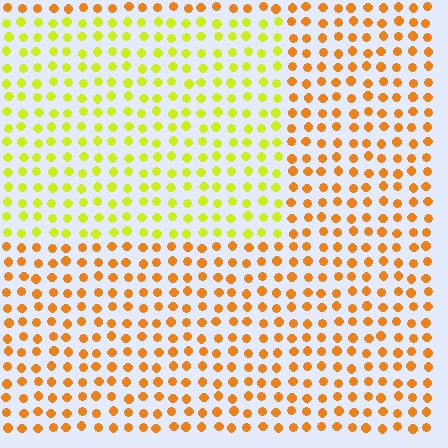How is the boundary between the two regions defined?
The boundary is defined purely by a slight shift in hue (about 40 degrees). Spacing, size, and orientation are identical on both sides.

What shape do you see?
I see a rectangle.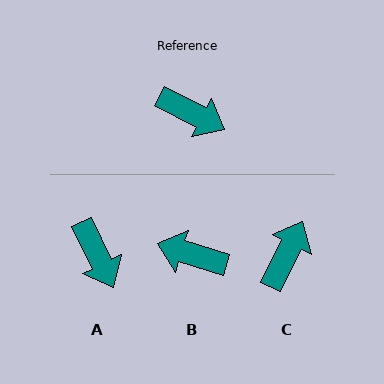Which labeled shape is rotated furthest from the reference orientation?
B, about 170 degrees away.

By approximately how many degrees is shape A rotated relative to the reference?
Approximately 36 degrees clockwise.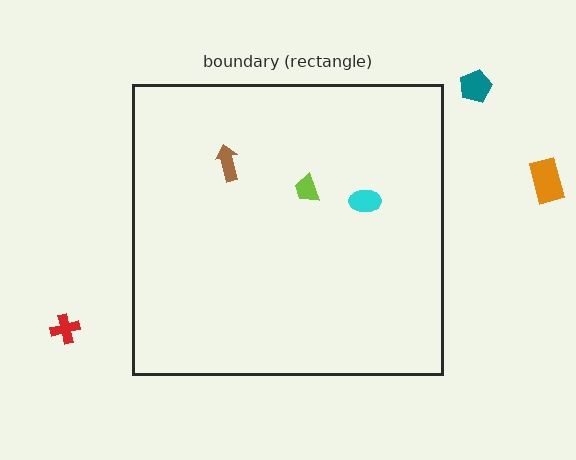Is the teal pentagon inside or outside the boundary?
Outside.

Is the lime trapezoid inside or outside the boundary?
Inside.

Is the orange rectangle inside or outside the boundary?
Outside.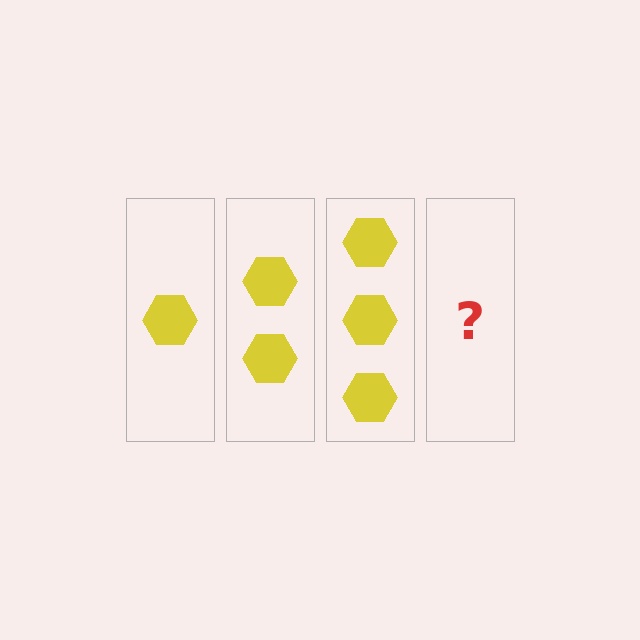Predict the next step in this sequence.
The next step is 4 hexagons.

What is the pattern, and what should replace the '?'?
The pattern is that each step adds one more hexagon. The '?' should be 4 hexagons.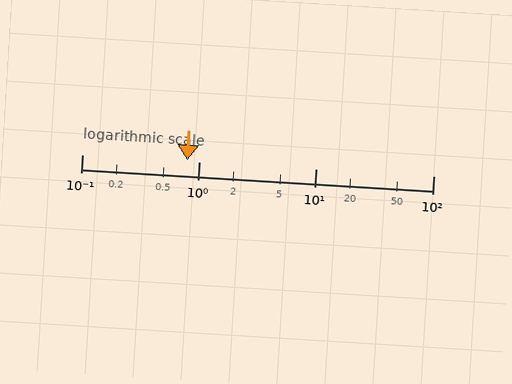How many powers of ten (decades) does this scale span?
The scale spans 3 decades, from 0.1 to 100.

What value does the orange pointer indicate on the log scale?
The pointer indicates approximately 0.8.